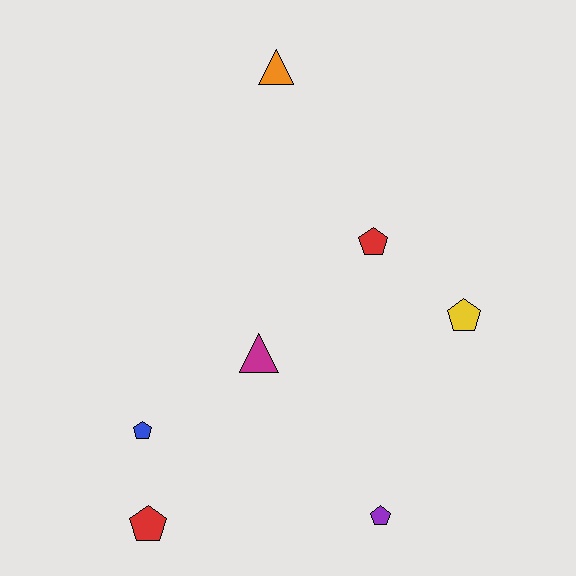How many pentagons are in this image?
There are 5 pentagons.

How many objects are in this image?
There are 7 objects.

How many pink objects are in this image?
There are no pink objects.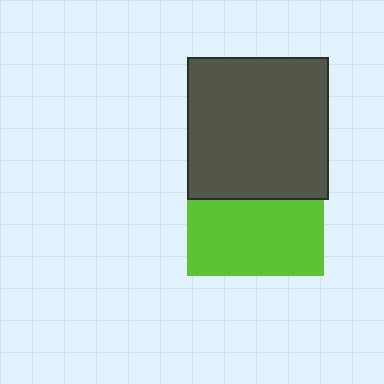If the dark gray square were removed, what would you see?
You would see the complete lime square.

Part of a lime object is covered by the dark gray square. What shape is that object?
It is a square.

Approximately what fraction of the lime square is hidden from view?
Roughly 45% of the lime square is hidden behind the dark gray square.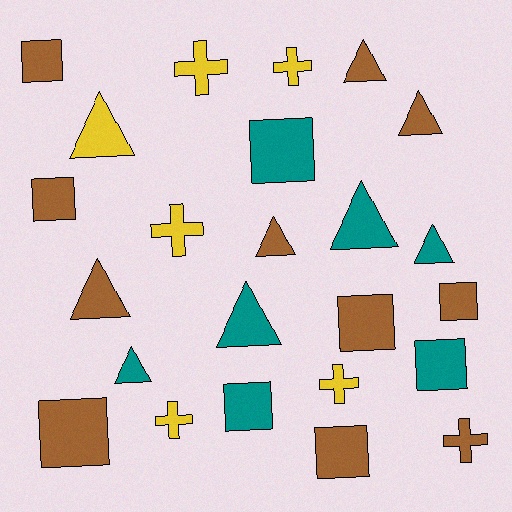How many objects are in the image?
There are 24 objects.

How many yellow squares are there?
There are no yellow squares.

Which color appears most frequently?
Brown, with 11 objects.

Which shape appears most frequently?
Triangle, with 9 objects.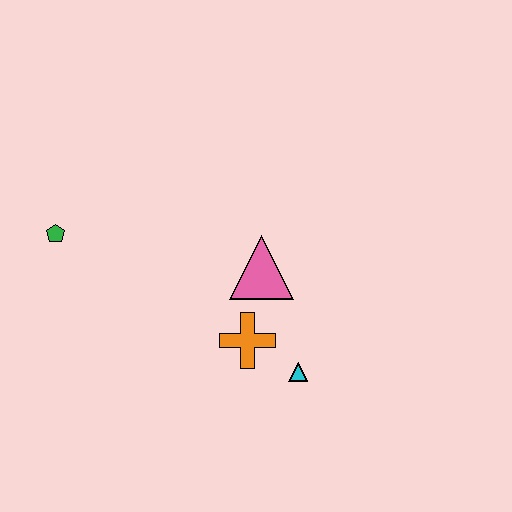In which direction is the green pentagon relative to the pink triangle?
The green pentagon is to the left of the pink triangle.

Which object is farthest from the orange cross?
The green pentagon is farthest from the orange cross.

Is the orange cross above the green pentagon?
No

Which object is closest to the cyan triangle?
The orange cross is closest to the cyan triangle.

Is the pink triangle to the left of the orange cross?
No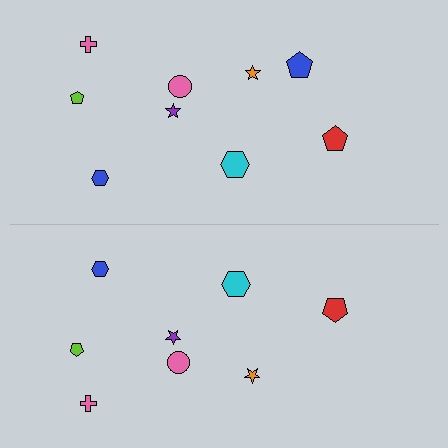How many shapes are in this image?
There are 17 shapes in this image.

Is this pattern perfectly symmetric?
No, the pattern is not perfectly symmetric. A blue pentagon is missing from the bottom side.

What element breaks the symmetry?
A blue pentagon is missing from the bottom side.